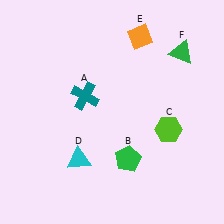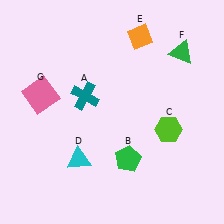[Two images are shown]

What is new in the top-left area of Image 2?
A pink square (G) was added in the top-left area of Image 2.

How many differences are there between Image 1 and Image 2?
There is 1 difference between the two images.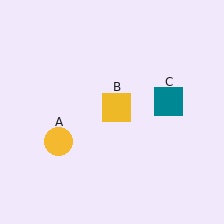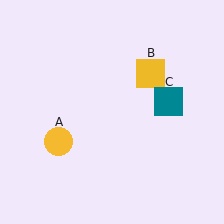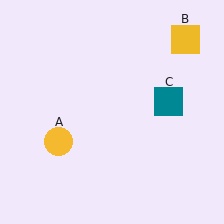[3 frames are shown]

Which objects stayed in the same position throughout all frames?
Yellow circle (object A) and teal square (object C) remained stationary.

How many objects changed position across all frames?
1 object changed position: yellow square (object B).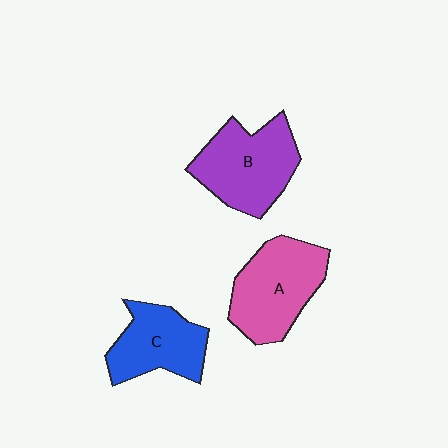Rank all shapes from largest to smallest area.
From largest to smallest: B (purple), A (pink), C (blue).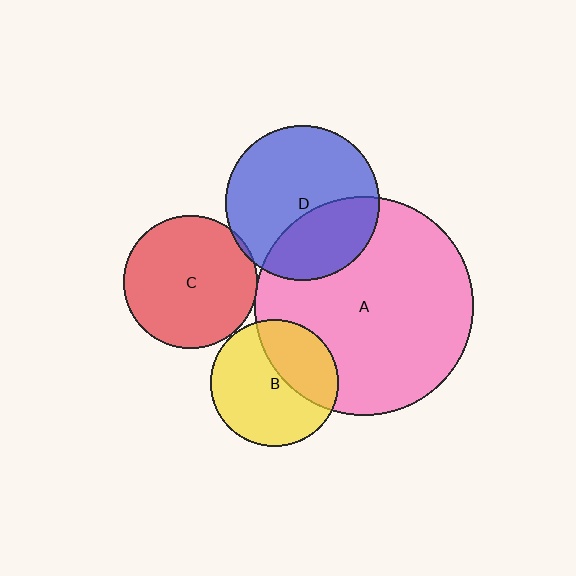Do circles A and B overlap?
Yes.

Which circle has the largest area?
Circle A (pink).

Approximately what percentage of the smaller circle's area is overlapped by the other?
Approximately 35%.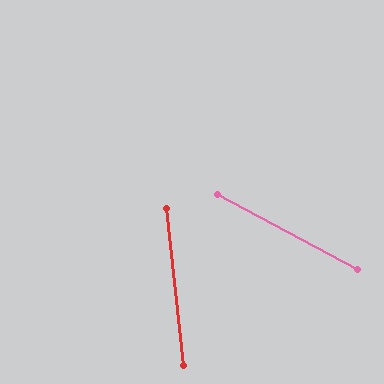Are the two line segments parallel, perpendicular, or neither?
Neither parallel nor perpendicular — they differ by about 56°.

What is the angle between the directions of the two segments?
Approximately 56 degrees.